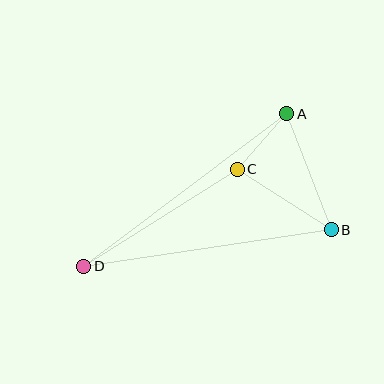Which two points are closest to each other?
Points A and C are closest to each other.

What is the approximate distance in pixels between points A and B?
The distance between A and B is approximately 124 pixels.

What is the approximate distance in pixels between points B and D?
The distance between B and D is approximately 250 pixels.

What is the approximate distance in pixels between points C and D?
The distance between C and D is approximately 182 pixels.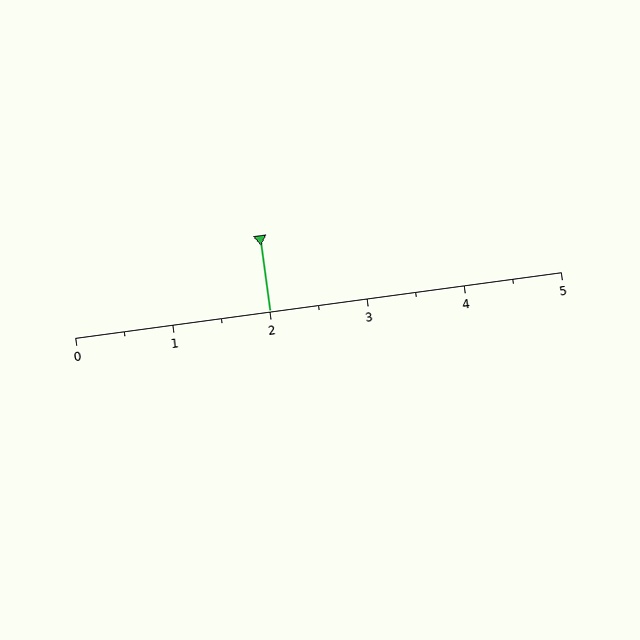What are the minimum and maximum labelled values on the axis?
The axis runs from 0 to 5.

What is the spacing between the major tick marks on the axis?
The major ticks are spaced 1 apart.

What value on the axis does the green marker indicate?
The marker indicates approximately 2.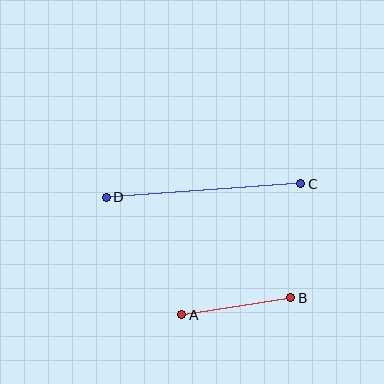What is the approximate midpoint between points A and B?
The midpoint is at approximately (236, 306) pixels.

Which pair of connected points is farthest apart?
Points C and D are farthest apart.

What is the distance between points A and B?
The distance is approximately 110 pixels.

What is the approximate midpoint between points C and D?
The midpoint is at approximately (204, 190) pixels.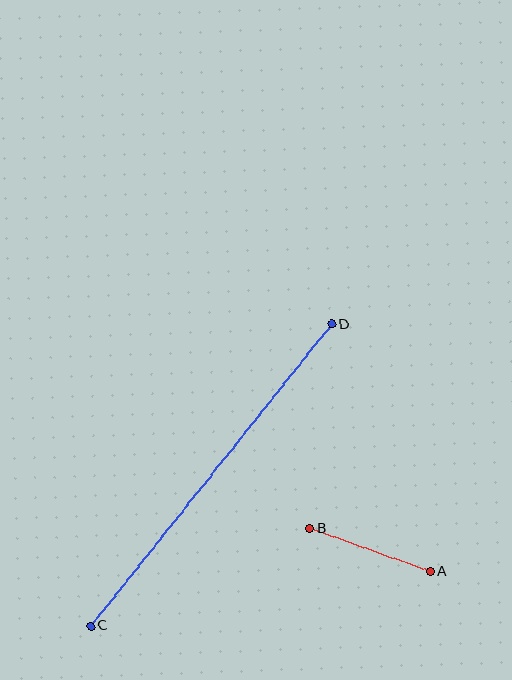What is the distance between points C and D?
The distance is approximately 386 pixels.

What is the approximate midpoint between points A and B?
The midpoint is at approximately (370, 550) pixels.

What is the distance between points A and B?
The distance is approximately 128 pixels.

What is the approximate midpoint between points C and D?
The midpoint is at approximately (211, 475) pixels.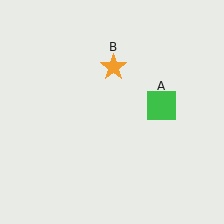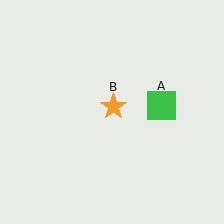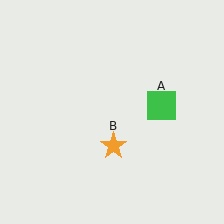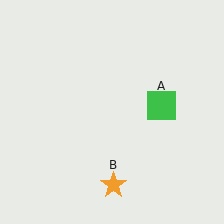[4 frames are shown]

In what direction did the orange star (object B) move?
The orange star (object B) moved down.